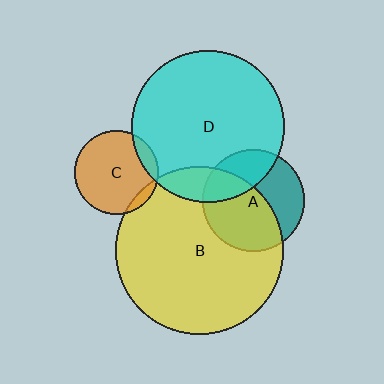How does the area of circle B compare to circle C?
Approximately 4.0 times.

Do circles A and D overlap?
Yes.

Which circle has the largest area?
Circle B (yellow).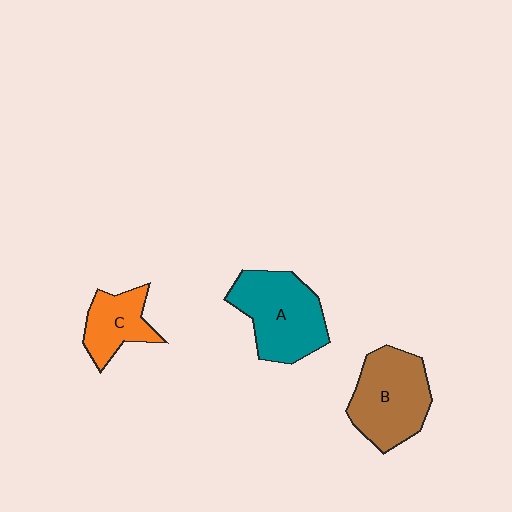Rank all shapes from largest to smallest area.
From largest to smallest: A (teal), B (brown), C (orange).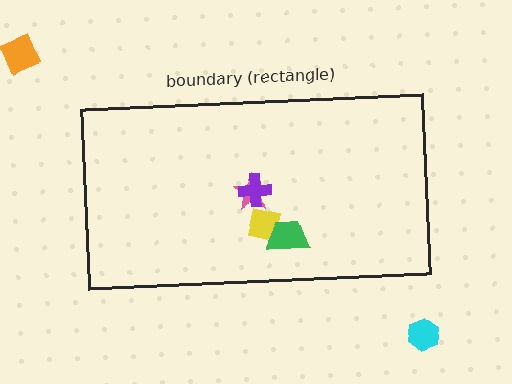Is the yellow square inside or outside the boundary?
Inside.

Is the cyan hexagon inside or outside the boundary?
Outside.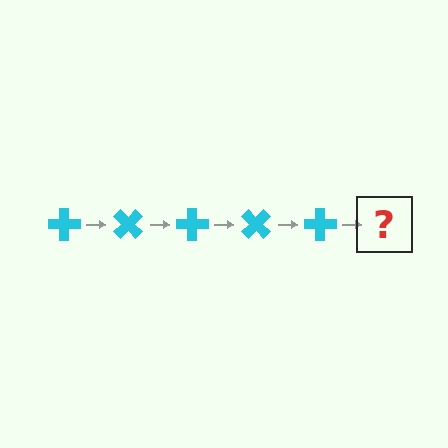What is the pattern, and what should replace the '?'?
The pattern is that the cross rotates 45 degrees each step. The '?' should be a cyan cross rotated 225 degrees.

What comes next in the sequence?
The next element should be a cyan cross rotated 225 degrees.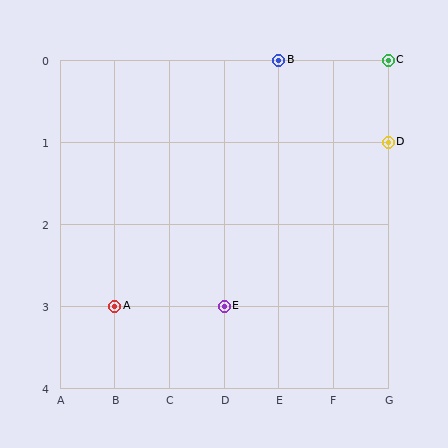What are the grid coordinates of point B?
Point B is at grid coordinates (E, 0).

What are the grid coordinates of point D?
Point D is at grid coordinates (G, 1).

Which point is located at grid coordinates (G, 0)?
Point C is at (G, 0).